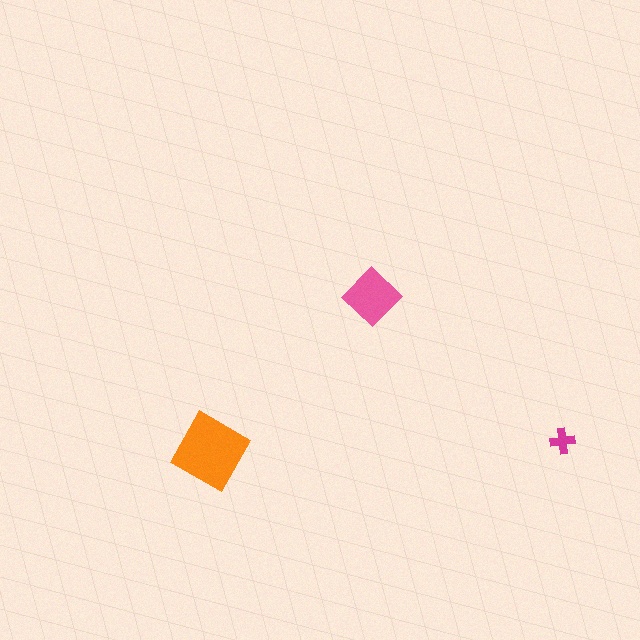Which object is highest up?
The pink diamond is topmost.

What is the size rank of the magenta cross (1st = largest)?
3rd.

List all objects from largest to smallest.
The orange diamond, the pink diamond, the magenta cross.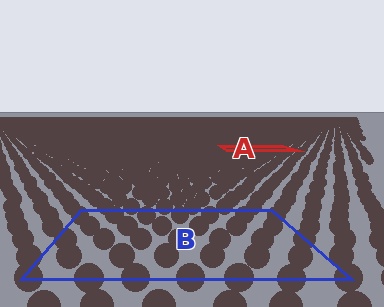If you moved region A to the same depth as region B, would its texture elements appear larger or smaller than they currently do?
They would appear larger. At a closer depth, the same texture elements are projected at a bigger on-screen size.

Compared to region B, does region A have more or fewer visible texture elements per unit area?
Region A has more texture elements per unit area — they are packed more densely because it is farther away.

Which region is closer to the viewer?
Region B is closer. The texture elements there are larger and more spread out.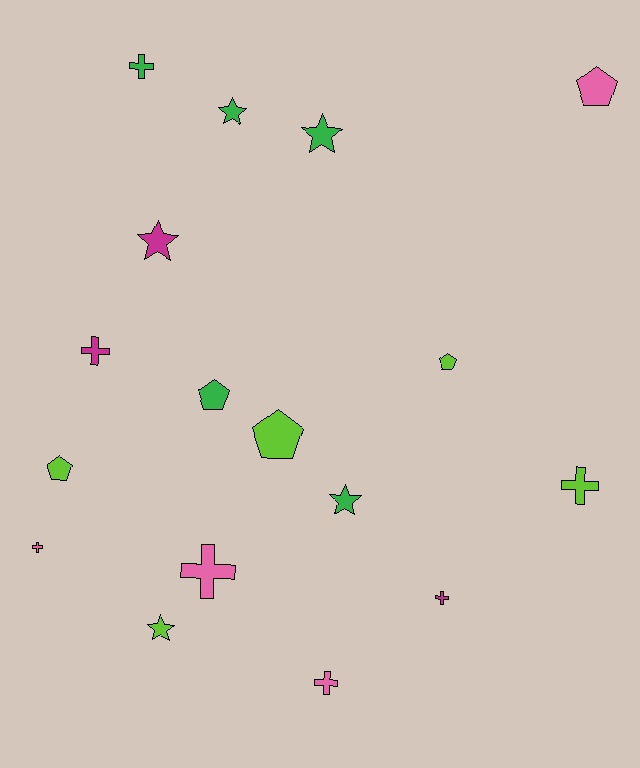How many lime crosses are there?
There is 1 lime cross.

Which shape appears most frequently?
Cross, with 7 objects.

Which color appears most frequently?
Lime, with 5 objects.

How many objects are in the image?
There are 17 objects.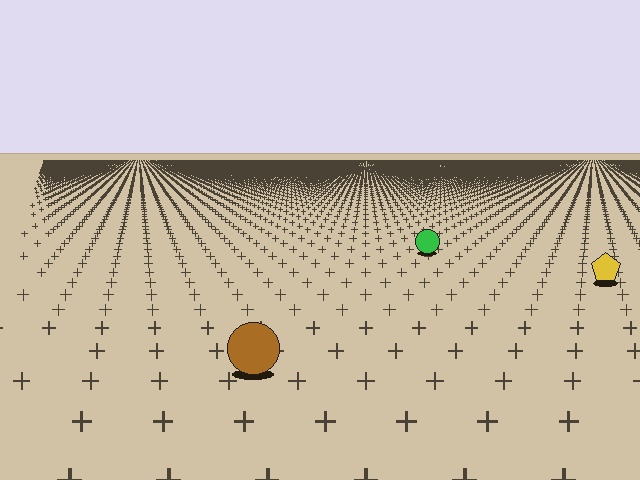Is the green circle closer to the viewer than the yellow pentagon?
No. The yellow pentagon is closer — you can tell from the texture gradient: the ground texture is coarser near it.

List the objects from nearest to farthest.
From nearest to farthest: the brown circle, the yellow pentagon, the green circle.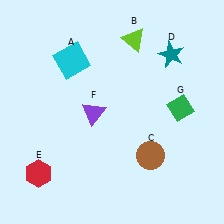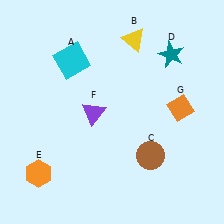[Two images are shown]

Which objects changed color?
B changed from lime to yellow. E changed from red to orange. G changed from green to orange.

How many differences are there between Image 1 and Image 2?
There are 3 differences between the two images.